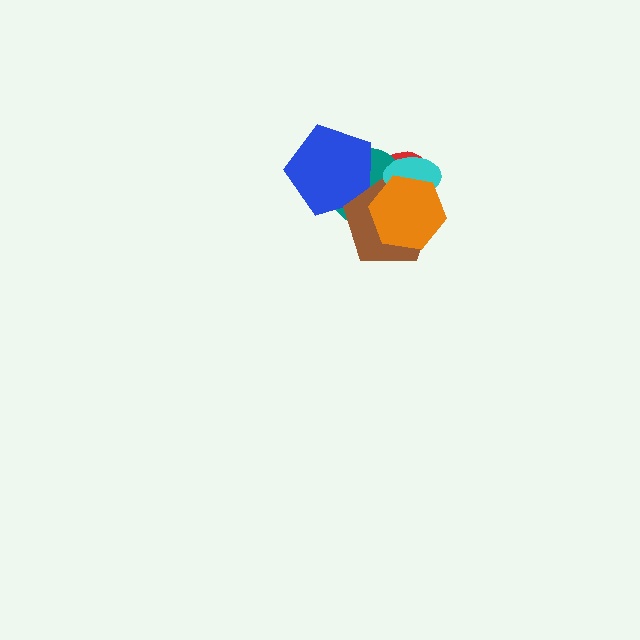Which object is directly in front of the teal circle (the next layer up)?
The blue pentagon is directly in front of the teal circle.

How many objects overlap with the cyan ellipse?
4 objects overlap with the cyan ellipse.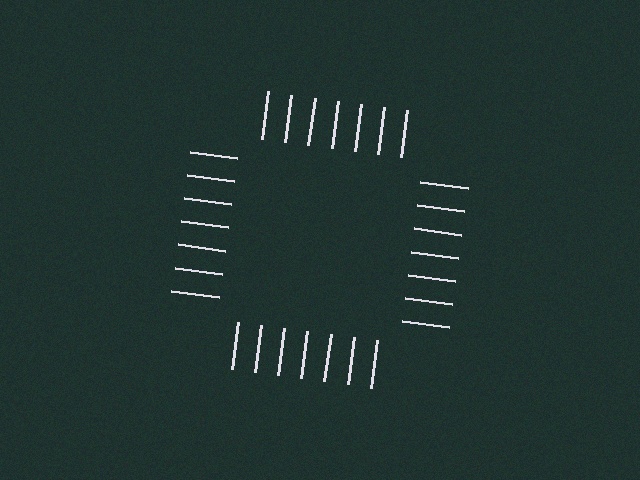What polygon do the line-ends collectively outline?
An illusory square — the line segments terminate on its edges but no continuous stroke is drawn.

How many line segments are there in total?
28 — 7 along each of the 4 edges.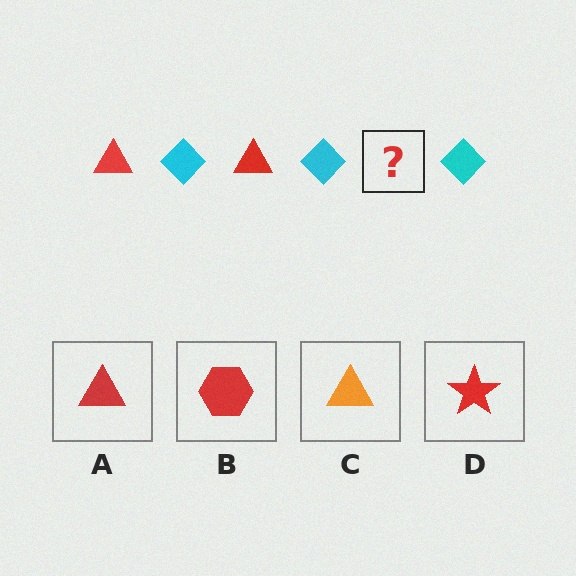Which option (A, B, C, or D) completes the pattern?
A.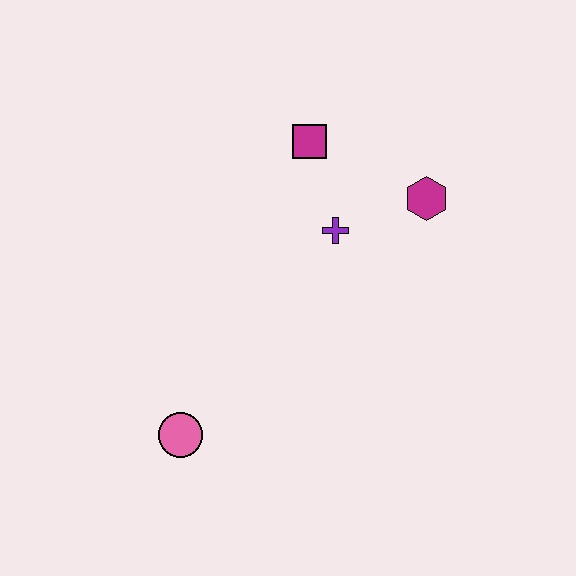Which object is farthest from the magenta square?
The pink circle is farthest from the magenta square.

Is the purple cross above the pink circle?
Yes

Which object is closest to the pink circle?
The purple cross is closest to the pink circle.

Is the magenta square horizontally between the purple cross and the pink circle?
Yes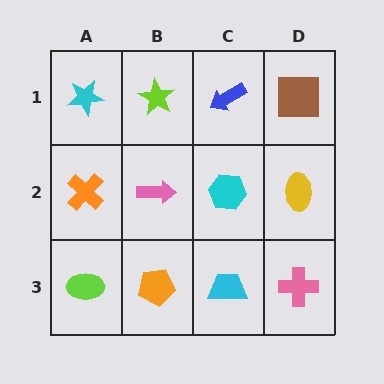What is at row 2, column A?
An orange cross.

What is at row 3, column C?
A cyan trapezoid.